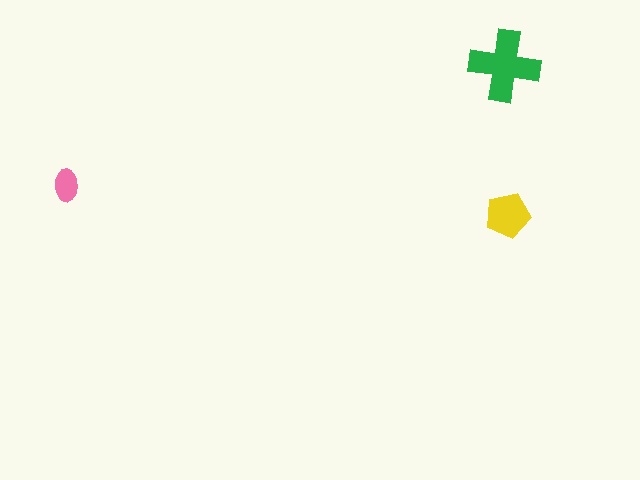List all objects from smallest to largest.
The pink ellipse, the yellow pentagon, the green cross.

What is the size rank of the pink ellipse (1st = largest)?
3rd.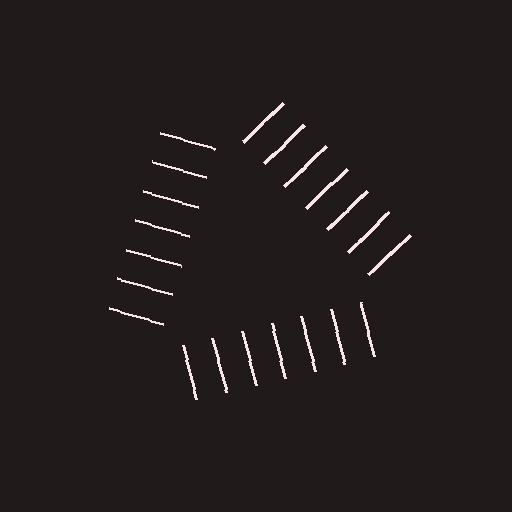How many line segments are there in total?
21 — 7 along each of the 3 edges.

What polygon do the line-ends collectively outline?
An illusory triangle — the line segments terminate on its edges but no continuous stroke is drawn.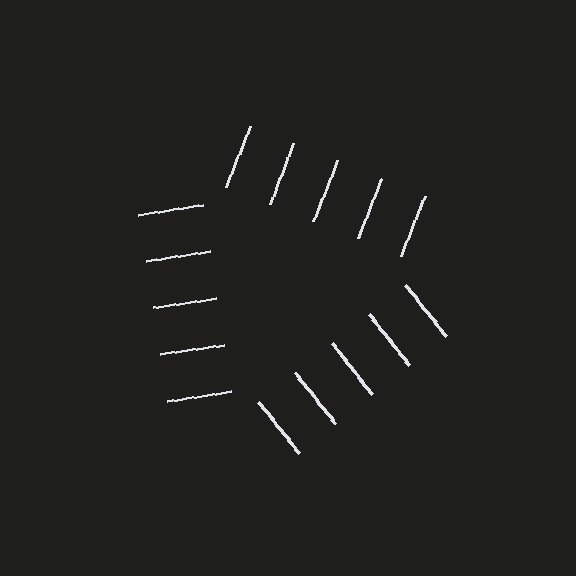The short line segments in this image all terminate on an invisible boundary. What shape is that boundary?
An illusory triangle — the line segments terminate on its edges but no continuous stroke is drawn.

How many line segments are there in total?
15 — 5 along each of the 3 edges.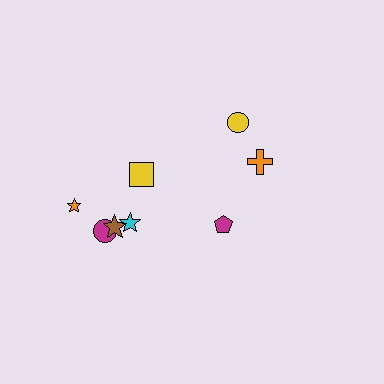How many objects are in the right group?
There are 3 objects.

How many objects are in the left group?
There are 5 objects.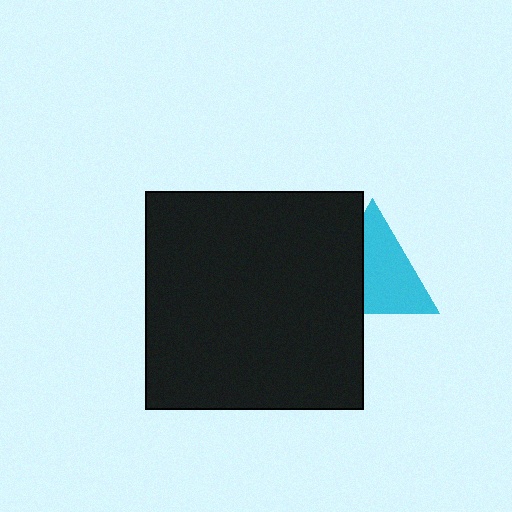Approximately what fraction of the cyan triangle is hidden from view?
Roughly 37% of the cyan triangle is hidden behind the black square.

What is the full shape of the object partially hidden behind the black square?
The partially hidden object is a cyan triangle.